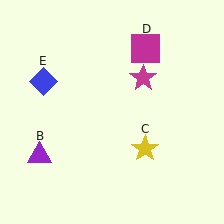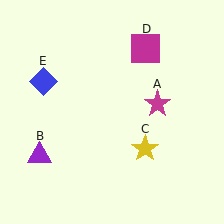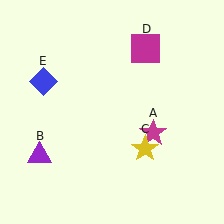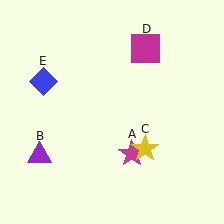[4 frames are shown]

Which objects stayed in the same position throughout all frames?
Purple triangle (object B) and yellow star (object C) and magenta square (object D) and blue diamond (object E) remained stationary.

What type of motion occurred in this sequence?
The magenta star (object A) rotated clockwise around the center of the scene.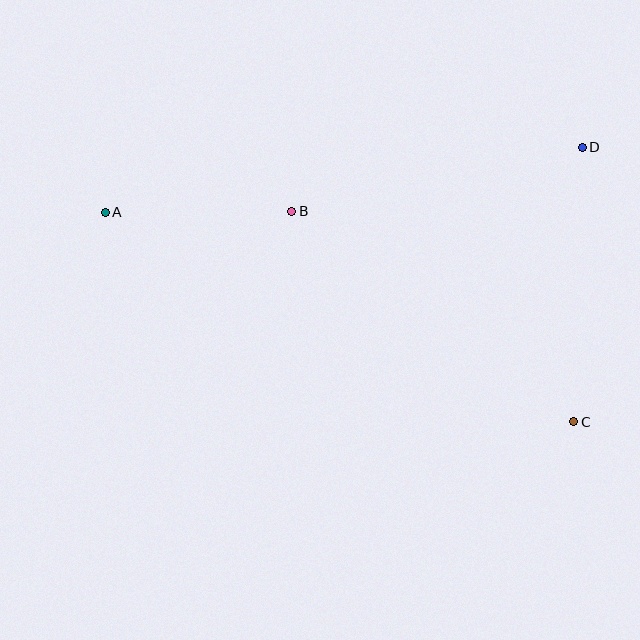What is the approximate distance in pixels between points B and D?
The distance between B and D is approximately 298 pixels.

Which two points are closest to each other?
Points A and B are closest to each other.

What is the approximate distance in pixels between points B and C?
The distance between B and C is approximately 352 pixels.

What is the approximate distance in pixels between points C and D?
The distance between C and D is approximately 275 pixels.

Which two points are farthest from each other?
Points A and C are farthest from each other.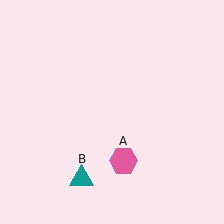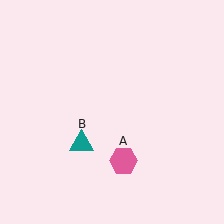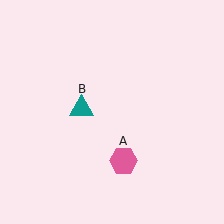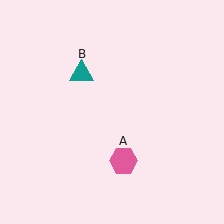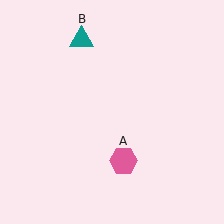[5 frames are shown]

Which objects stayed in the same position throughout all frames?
Pink hexagon (object A) remained stationary.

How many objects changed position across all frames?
1 object changed position: teal triangle (object B).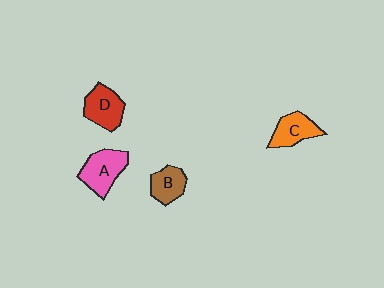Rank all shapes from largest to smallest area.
From largest to smallest: A (pink), D (red), C (orange), B (brown).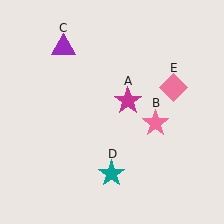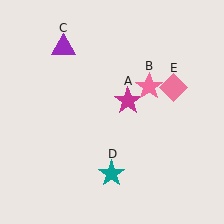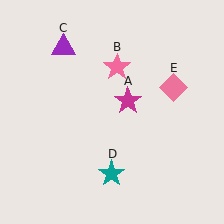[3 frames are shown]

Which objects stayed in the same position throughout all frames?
Magenta star (object A) and purple triangle (object C) and teal star (object D) and pink diamond (object E) remained stationary.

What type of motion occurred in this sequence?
The pink star (object B) rotated counterclockwise around the center of the scene.